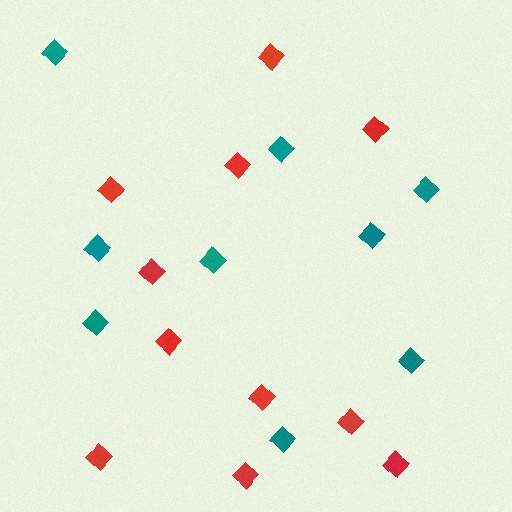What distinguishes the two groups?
There are 2 groups: one group of red diamonds (11) and one group of teal diamonds (9).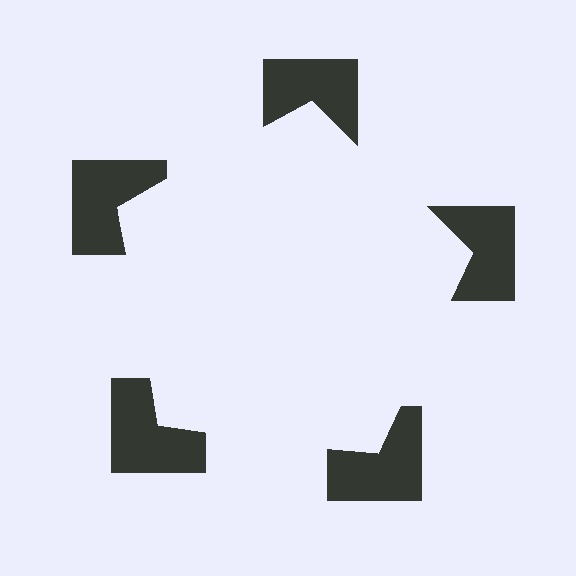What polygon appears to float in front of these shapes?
An illusory pentagon — its edges are inferred from the aligned wedge cuts in the notched squares, not physically drawn.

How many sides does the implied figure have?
5 sides.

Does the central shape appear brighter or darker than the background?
It typically appears slightly brighter than the background, even though no actual brightness change is drawn.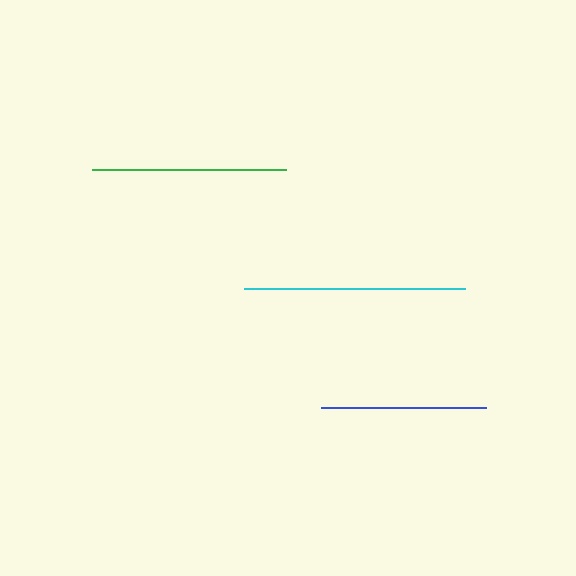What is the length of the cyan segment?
The cyan segment is approximately 221 pixels long.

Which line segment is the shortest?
The blue line is the shortest at approximately 165 pixels.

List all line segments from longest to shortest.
From longest to shortest: cyan, green, blue.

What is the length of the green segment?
The green segment is approximately 194 pixels long.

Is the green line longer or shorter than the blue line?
The green line is longer than the blue line.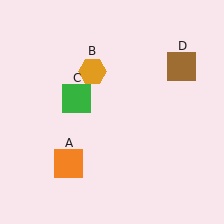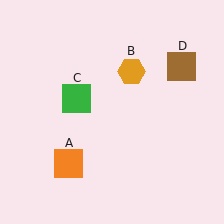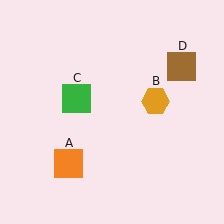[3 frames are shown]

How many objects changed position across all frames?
1 object changed position: orange hexagon (object B).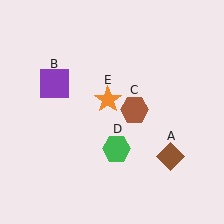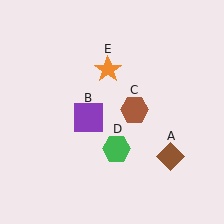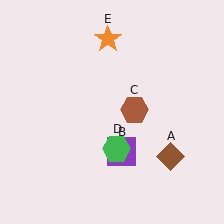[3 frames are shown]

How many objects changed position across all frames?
2 objects changed position: purple square (object B), orange star (object E).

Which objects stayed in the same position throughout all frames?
Brown diamond (object A) and brown hexagon (object C) and green hexagon (object D) remained stationary.